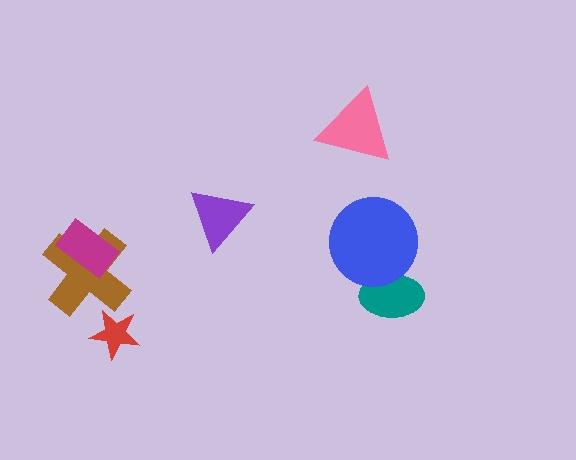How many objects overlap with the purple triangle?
0 objects overlap with the purple triangle.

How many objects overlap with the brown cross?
1 object overlaps with the brown cross.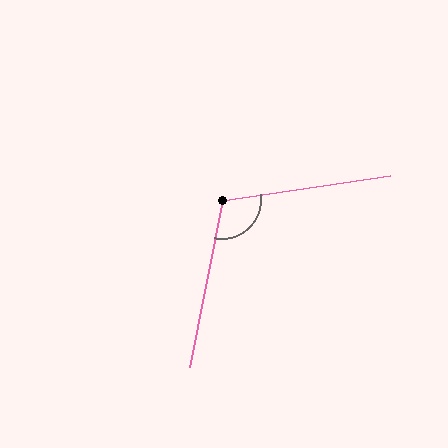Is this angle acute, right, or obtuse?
It is obtuse.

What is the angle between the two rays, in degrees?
Approximately 109 degrees.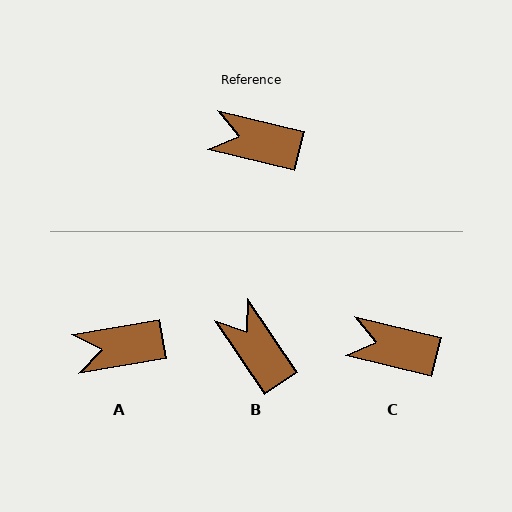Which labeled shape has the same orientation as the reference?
C.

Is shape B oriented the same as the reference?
No, it is off by about 42 degrees.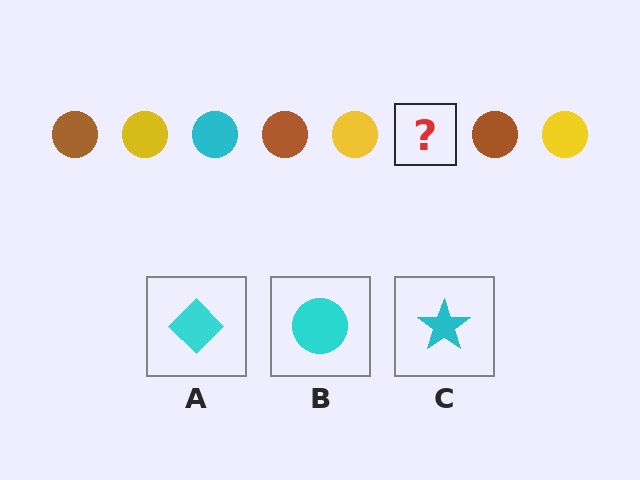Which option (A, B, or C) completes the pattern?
B.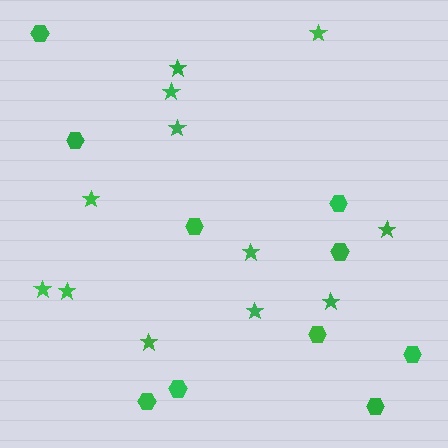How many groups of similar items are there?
There are 2 groups: one group of stars (12) and one group of hexagons (10).